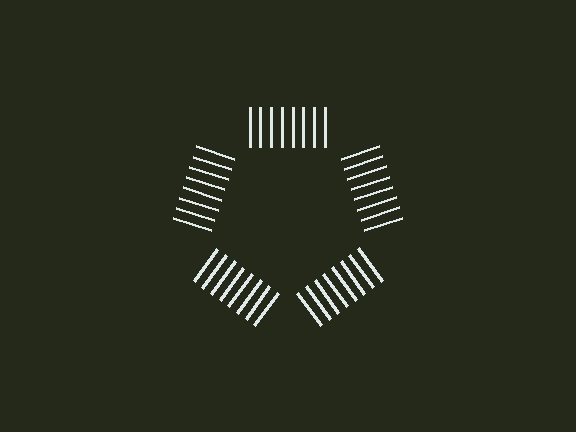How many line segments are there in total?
40 — 8 along each of the 5 edges.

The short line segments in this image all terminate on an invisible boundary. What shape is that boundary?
An illusory pentagon — the line segments terminate on its edges but no continuous stroke is drawn.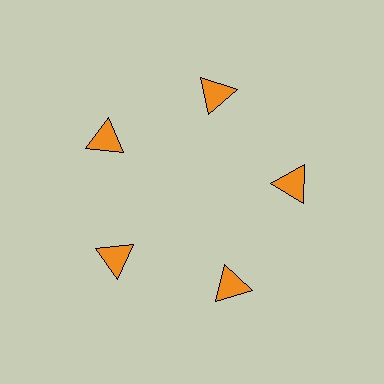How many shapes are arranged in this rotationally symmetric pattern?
There are 5 shapes, arranged in 5 groups of 1.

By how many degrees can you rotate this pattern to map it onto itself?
The pattern maps onto itself every 72 degrees of rotation.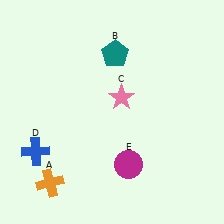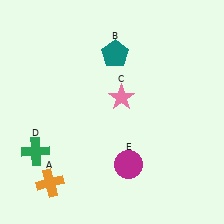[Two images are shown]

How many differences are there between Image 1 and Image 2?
There is 1 difference between the two images.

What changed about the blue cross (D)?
In Image 1, D is blue. In Image 2, it changed to green.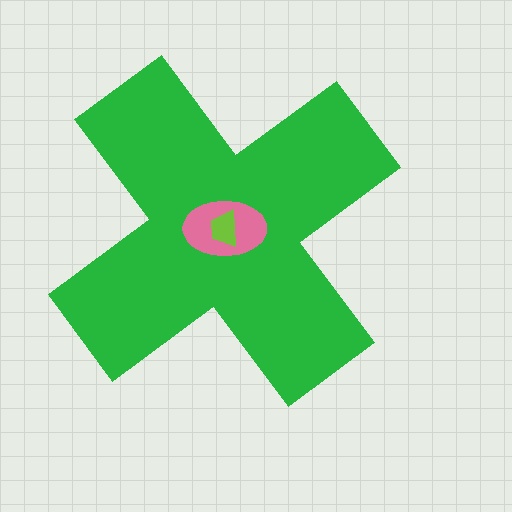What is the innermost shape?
The lime trapezoid.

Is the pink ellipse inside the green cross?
Yes.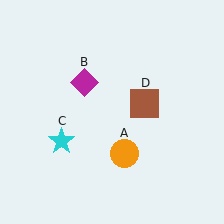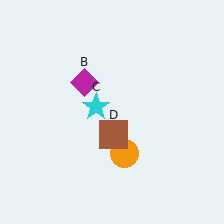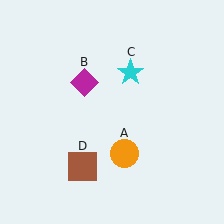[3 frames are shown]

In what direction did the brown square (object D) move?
The brown square (object D) moved down and to the left.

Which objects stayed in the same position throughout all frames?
Orange circle (object A) and magenta diamond (object B) remained stationary.